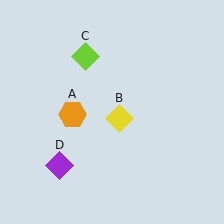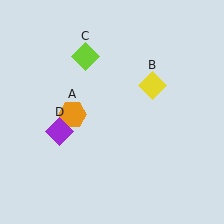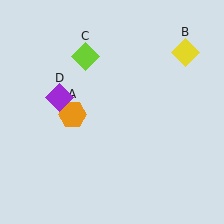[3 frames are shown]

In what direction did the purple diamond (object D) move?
The purple diamond (object D) moved up.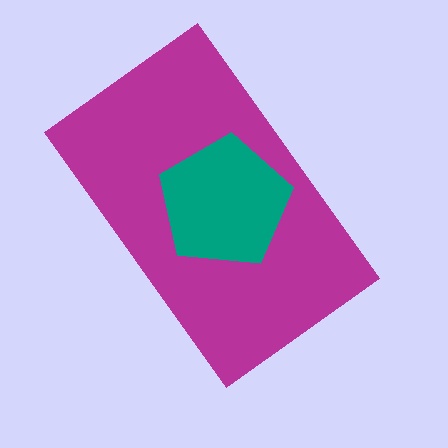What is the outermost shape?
The magenta rectangle.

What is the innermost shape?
The teal pentagon.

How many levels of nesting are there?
2.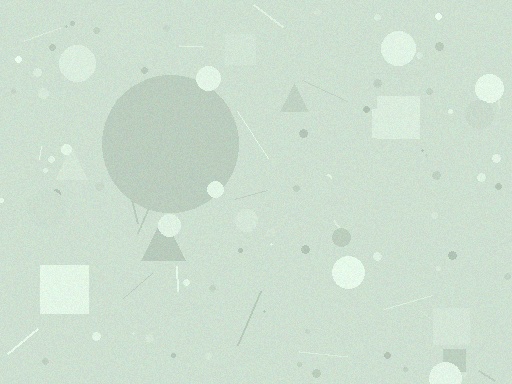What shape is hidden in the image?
A circle is hidden in the image.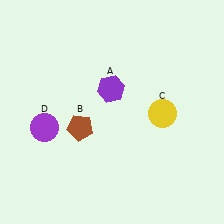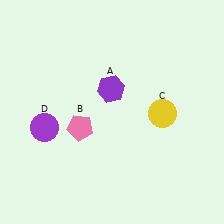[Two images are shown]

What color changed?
The pentagon (B) changed from brown in Image 1 to pink in Image 2.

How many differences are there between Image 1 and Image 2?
There is 1 difference between the two images.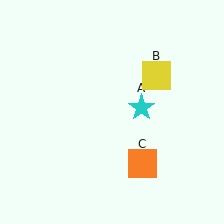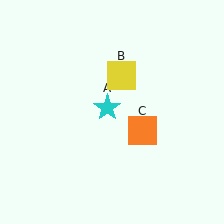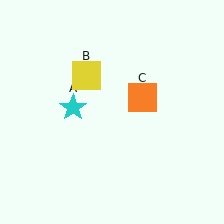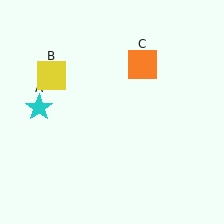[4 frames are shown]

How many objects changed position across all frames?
3 objects changed position: cyan star (object A), yellow square (object B), orange square (object C).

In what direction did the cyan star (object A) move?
The cyan star (object A) moved left.